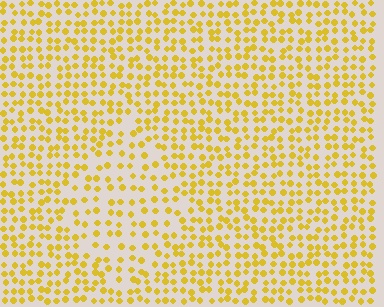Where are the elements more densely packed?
The elements are more densely packed outside the diamond boundary.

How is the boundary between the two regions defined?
The boundary is defined by a change in element density (approximately 1.6x ratio). All elements are the same color, size, and shape.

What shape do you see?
I see a diamond.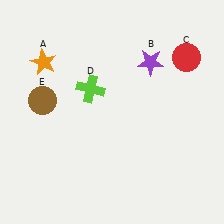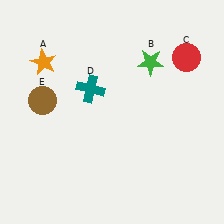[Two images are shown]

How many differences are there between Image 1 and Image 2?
There are 2 differences between the two images.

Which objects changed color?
B changed from purple to green. D changed from lime to teal.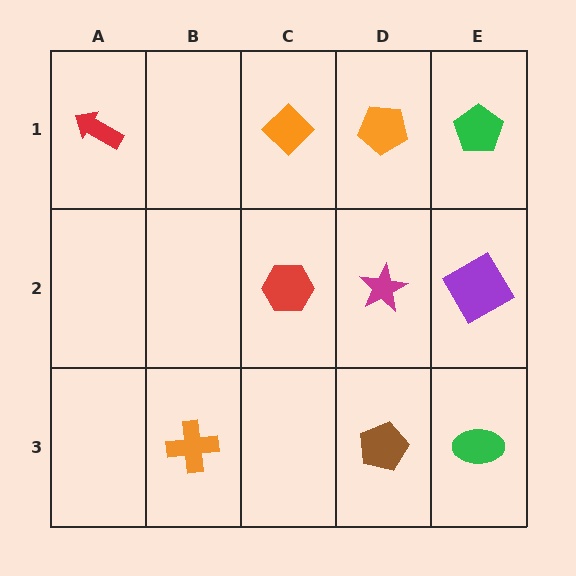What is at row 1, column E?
A green pentagon.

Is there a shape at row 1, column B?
No, that cell is empty.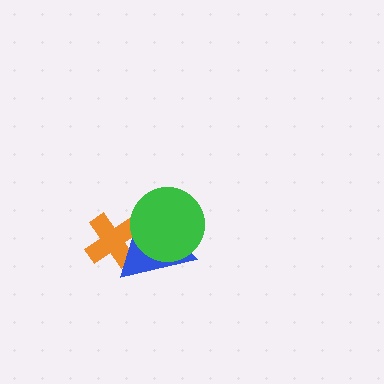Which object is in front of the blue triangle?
The green circle is in front of the blue triangle.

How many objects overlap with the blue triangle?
2 objects overlap with the blue triangle.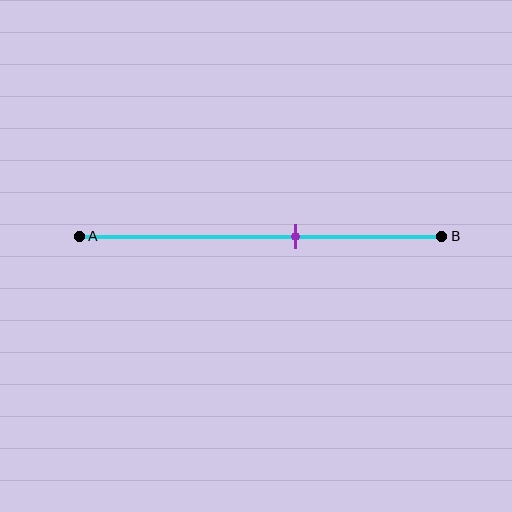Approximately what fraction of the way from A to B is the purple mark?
The purple mark is approximately 60% of the way from A to B.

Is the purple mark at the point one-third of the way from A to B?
No, the mark is at about 60% from A, not at the 33% one-third point.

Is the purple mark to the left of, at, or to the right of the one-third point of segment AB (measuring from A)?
The purple mark is to the right of the one-third point of segment AB.